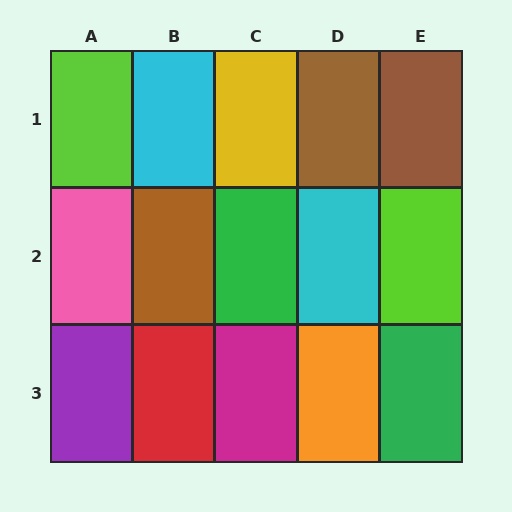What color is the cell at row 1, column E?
Brown.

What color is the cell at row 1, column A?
Lime.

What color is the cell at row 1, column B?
Cyan.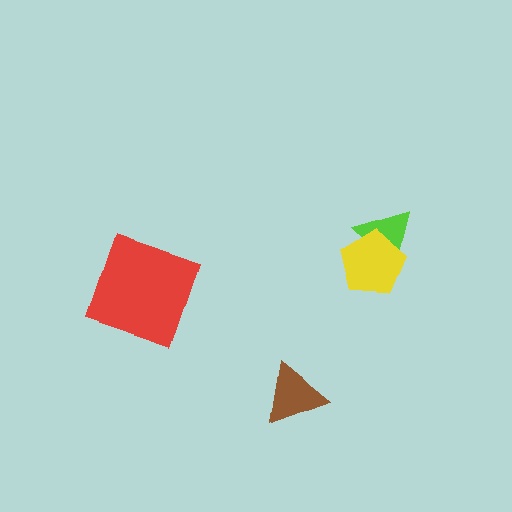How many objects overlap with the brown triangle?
0 objects overlap with the brown triangle.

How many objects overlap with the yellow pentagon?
1 object overlaps with the yellow pentagon.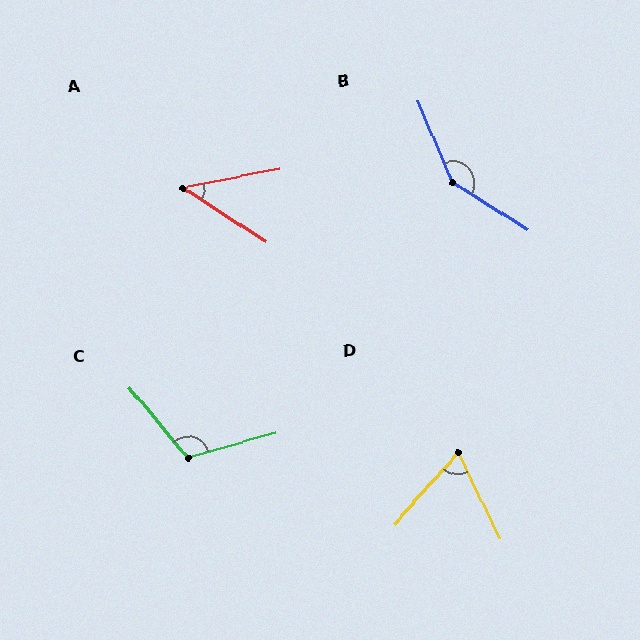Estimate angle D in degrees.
Approximately 68 degrees.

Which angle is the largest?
B, at approximately 145 degrees.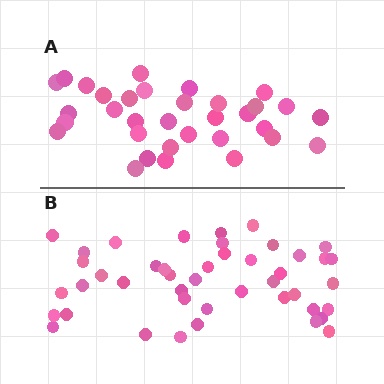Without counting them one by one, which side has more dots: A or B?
Region B (the bottom region) has more dots.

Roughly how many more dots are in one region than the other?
Region B has roughly 12 or so more dots than region A.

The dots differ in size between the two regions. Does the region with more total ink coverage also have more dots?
No. Region A has more total ink coverage because its dots are larger, but region B actually contains more individual dots. Total area can be misleading — the number of items is what matters here.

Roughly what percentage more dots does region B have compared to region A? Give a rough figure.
About 35% more.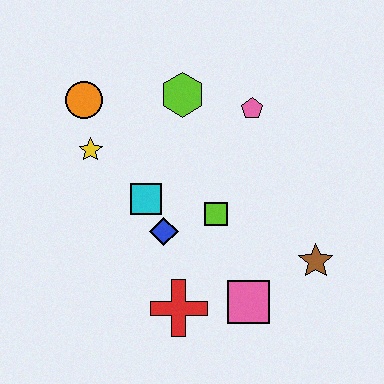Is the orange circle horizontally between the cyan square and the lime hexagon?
No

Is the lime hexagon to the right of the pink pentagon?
No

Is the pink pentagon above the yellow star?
Yes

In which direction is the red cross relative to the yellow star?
The red cross is below the yellow star.